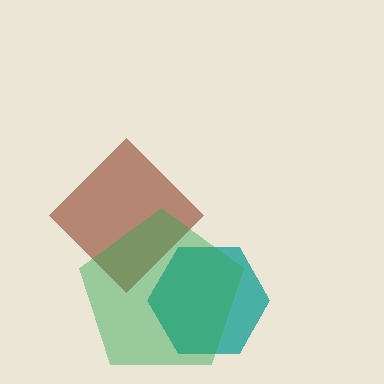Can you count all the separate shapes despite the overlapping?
Yes, there are 3 separate shapes.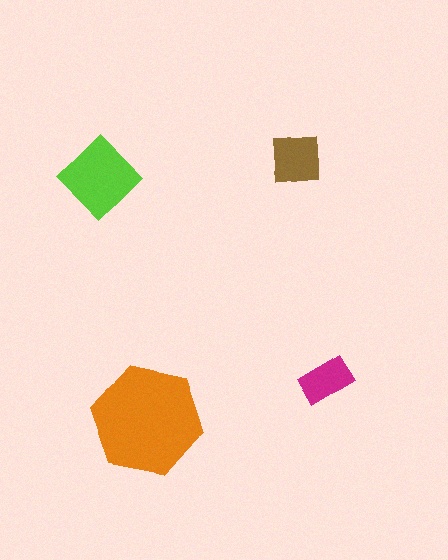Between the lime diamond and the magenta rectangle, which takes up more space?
The lime diamond.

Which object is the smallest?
The magenta rectangle.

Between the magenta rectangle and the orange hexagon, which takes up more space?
The orange hexagon.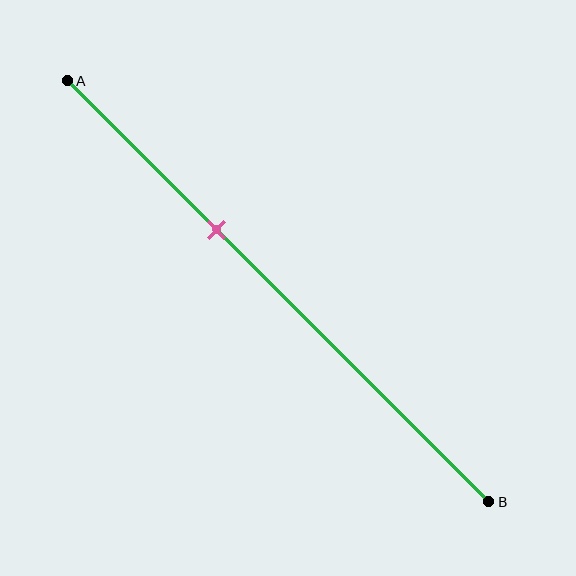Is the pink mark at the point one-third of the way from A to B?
Yes, the mark is approximately at the one-third point.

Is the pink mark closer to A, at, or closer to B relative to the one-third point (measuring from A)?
The pink mark is approximately at the one-third point of segment AB.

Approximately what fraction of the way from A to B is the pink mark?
The pink mark is approximately 35% of the way from A to B.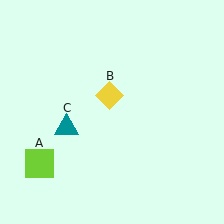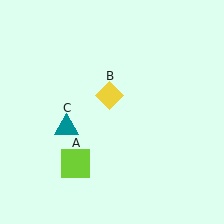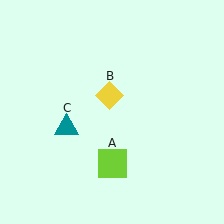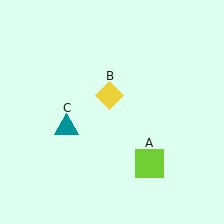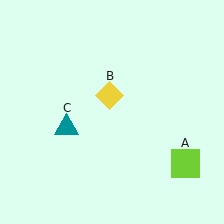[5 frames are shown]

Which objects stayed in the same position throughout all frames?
Yellow diamond (object B) and teal triangle (object C) remained stationary.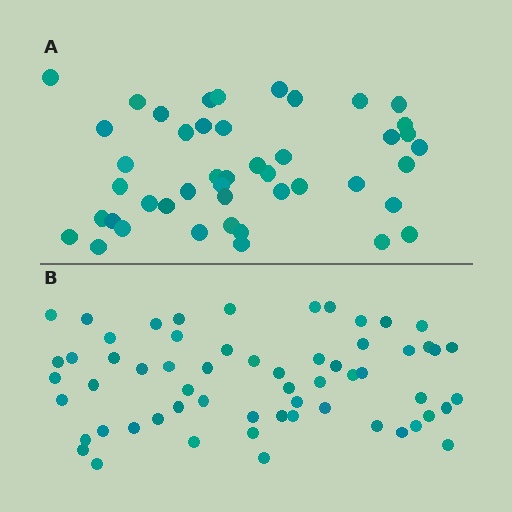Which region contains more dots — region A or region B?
Region B (the bottom region) has more dots.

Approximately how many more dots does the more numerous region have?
Region B has approximately 15 more dots than region A.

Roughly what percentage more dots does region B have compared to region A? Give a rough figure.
About 35% more.